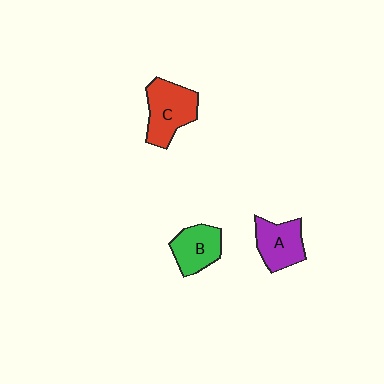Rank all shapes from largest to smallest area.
From largest to smallest: C (red), A (purple), B (green).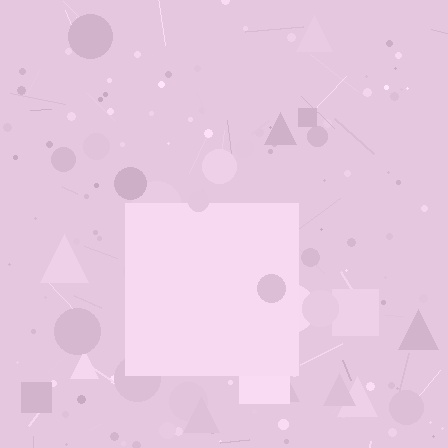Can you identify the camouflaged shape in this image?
The camouflaged shape is a square.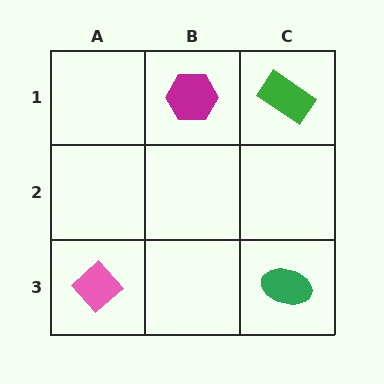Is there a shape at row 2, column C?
No, that cell is empty.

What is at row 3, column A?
A pink diamond.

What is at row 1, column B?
A magenta hexagon.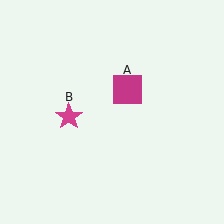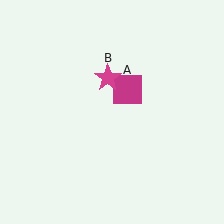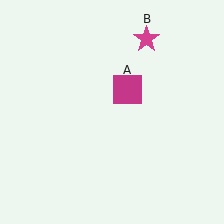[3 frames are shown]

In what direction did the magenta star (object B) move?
The magenta star (object B) moved up and to the right.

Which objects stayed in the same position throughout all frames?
Magenta square (object A) remained stationary.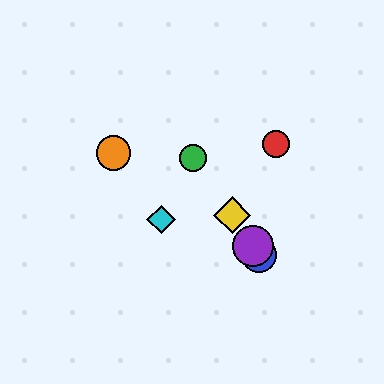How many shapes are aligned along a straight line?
4 shapes (the blue circle, the green circle, the yellow diamond, the purple circle) are aligned along a straight line.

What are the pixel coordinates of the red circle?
The red circle is at (276, 144).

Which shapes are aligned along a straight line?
The blue circle, the green circle, the yellow diamond, the purple circle are aligned along a straight line.